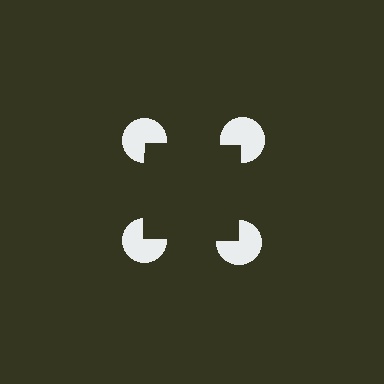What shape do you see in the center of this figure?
An illusory square — its edges are inferred from the aligned wedge cuts in the pac-man discs, not physically drawn.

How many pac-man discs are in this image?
There are 4 — one at each vertex of the illusory square.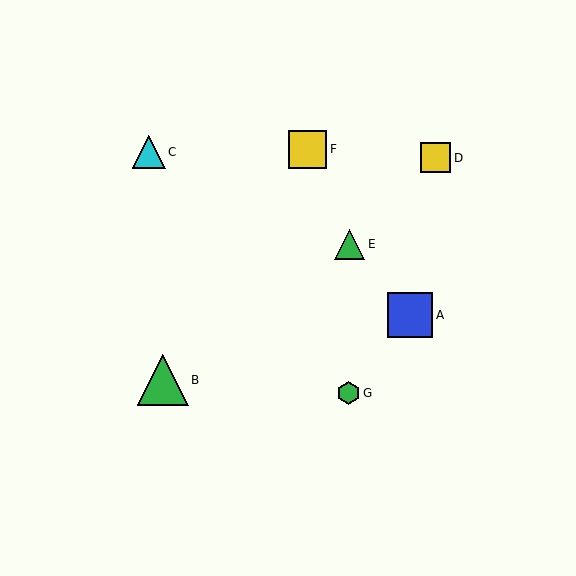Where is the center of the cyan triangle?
The center of the cyan triangle is at (149, 152).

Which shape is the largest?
The green triangle (labeled B) is the largest.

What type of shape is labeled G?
Shape G is a green hexagon.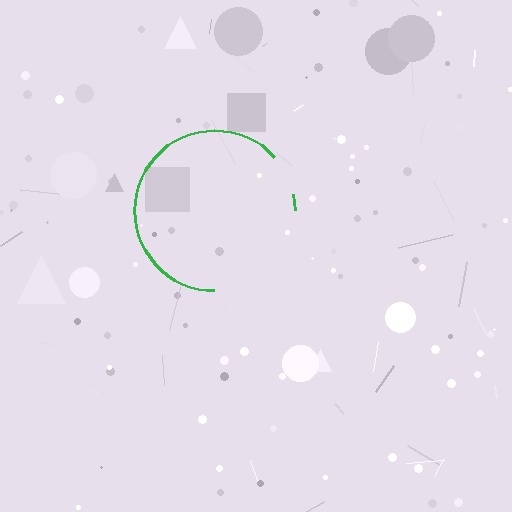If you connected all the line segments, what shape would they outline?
They would outline a circle.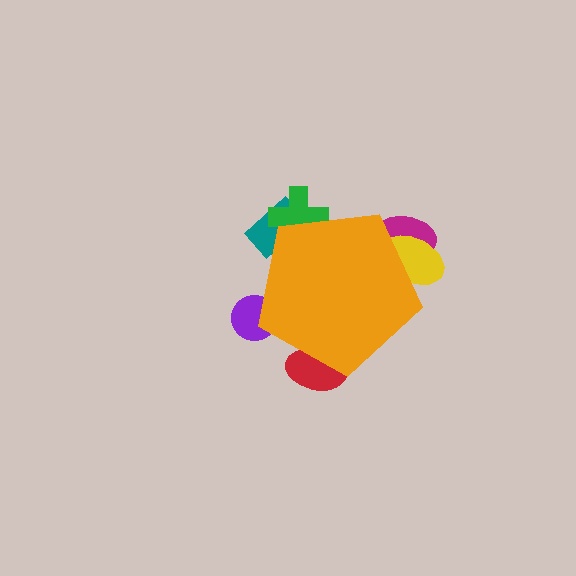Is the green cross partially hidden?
Yes, the green cross is partially hidden behind the orange pentagon.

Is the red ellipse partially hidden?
Yes, the red ellipse is partially hidden behind the orange pentagon.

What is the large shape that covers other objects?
An orange pentagon.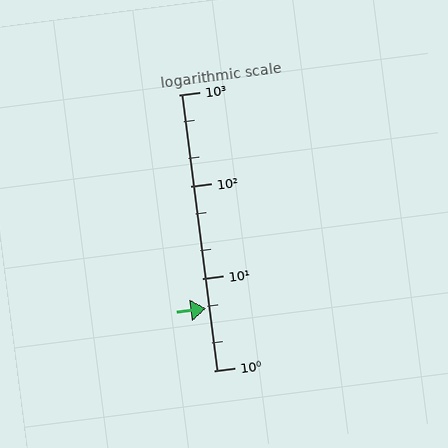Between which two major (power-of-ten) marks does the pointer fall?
The pointer is between 1 and 10.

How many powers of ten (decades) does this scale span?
The scale spans 3 decades, from 1 to 1000.